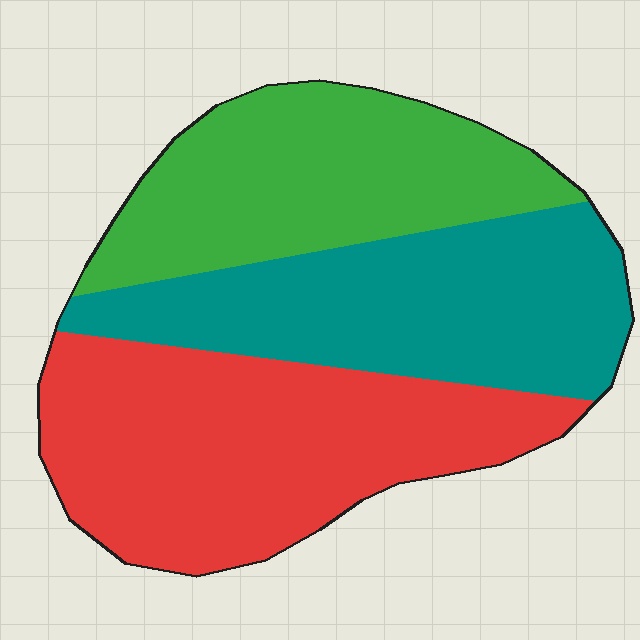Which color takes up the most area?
Red, at roughly 40%.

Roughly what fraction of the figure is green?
Green covers around 30% of the figure.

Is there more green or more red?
Red.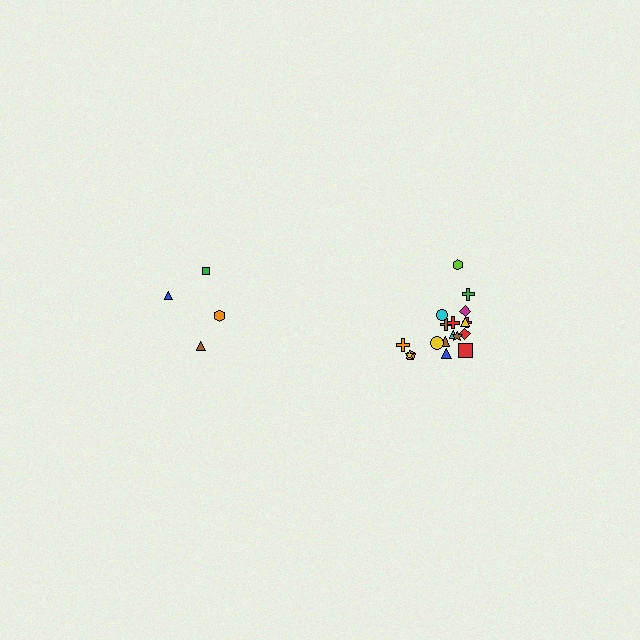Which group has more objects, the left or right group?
The right group.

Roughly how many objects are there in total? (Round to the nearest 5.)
Roughly 20 objects in total.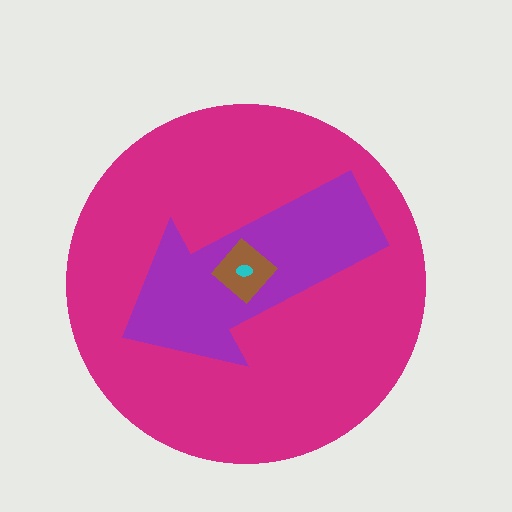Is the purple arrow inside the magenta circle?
Yes.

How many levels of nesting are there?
4.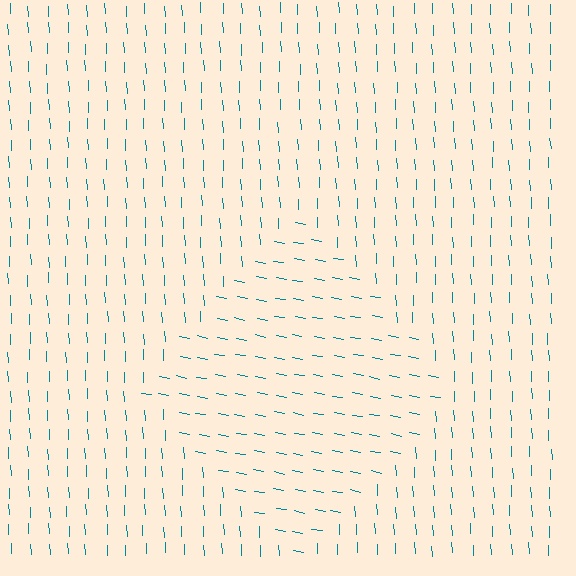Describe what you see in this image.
The image is filled with small teal line segments. A diamond region in the image has lines oriented differently from the surrounding lines, creating a visible texture boundary.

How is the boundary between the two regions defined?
The boundary is defined purely by a change in line orientation (approximately 76 degrees difference). All lines are the same color and thickness.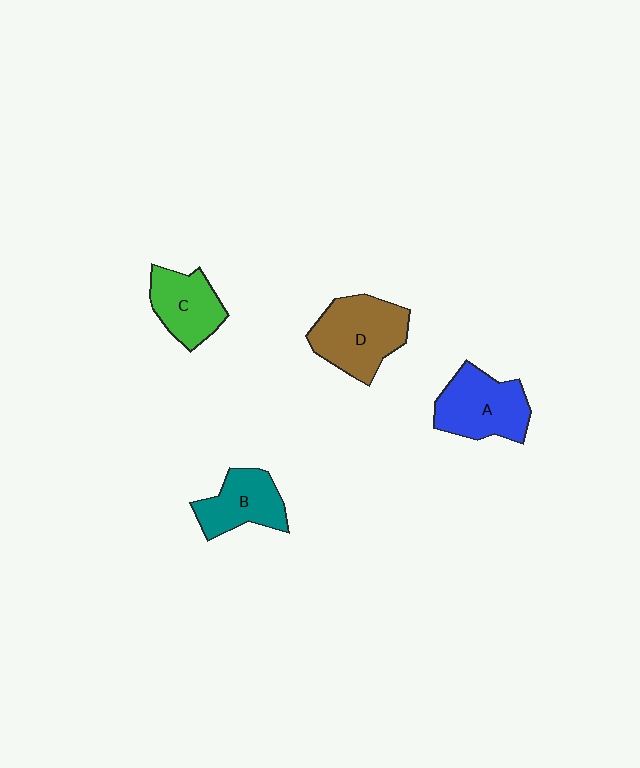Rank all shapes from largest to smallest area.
From largest to smallest: D (brown), A (blue), C (green), B (teal).